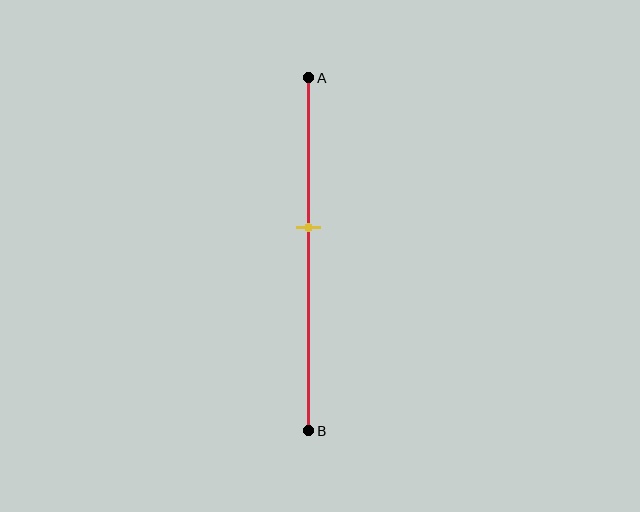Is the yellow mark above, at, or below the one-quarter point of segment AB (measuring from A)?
The yellow mark is below the one-quarter point of segment AB.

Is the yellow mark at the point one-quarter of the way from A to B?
No, the mark is at about 40% from A, not at the 25% one-quarter point.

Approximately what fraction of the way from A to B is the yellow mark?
The yellow mark is approximately 40% of the way from A to B.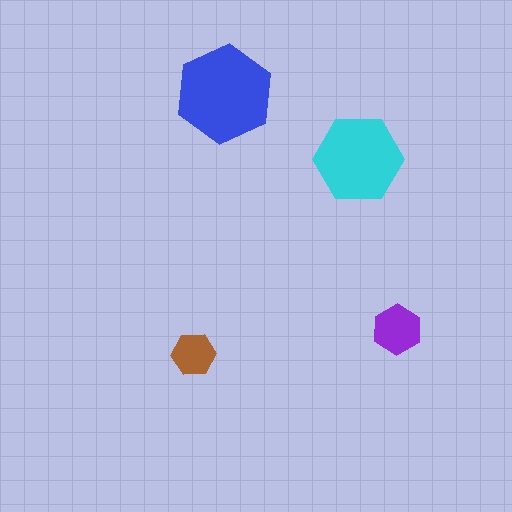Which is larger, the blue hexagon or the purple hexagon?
The blue one.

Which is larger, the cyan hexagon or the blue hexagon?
The blue one.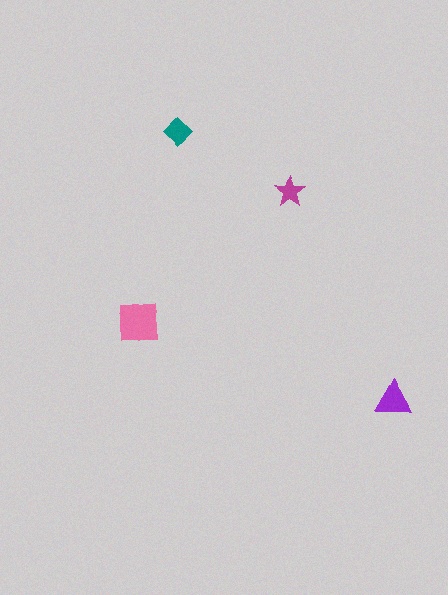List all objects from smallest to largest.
The magenta star, the teal diamond, the purple triangle, the pink square.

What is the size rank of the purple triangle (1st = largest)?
2nd.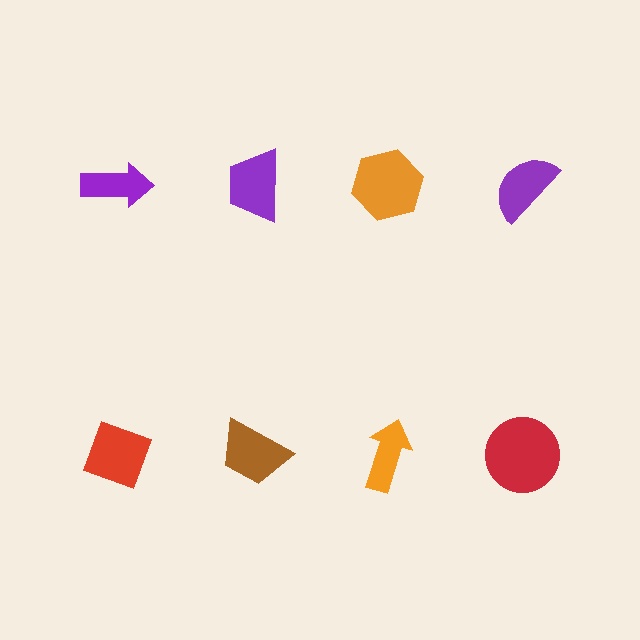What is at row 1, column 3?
An orange hexagon.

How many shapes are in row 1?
4 shapes.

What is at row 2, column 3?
An orange arrow.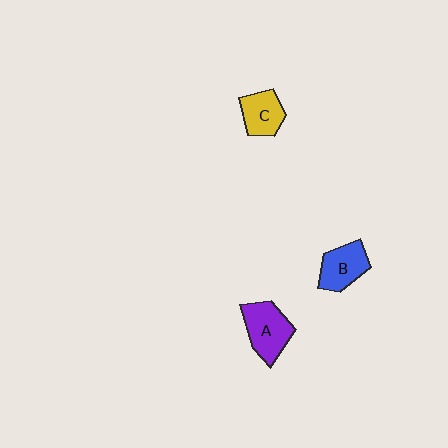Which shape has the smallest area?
Shape C (yellow).